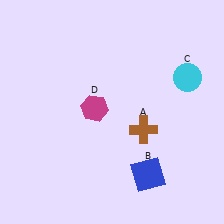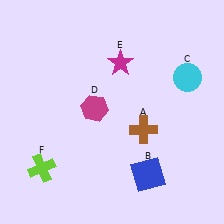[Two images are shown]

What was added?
A magenta star (E), a lime cross (F) were added in Image 2.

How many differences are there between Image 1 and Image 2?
There are 2 differences between the two images.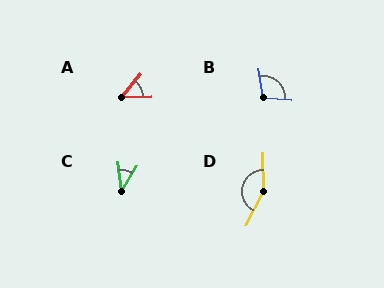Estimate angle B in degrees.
Approximately 104 degrees.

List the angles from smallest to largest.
C (37°), A (50°), B (104°), D (153°).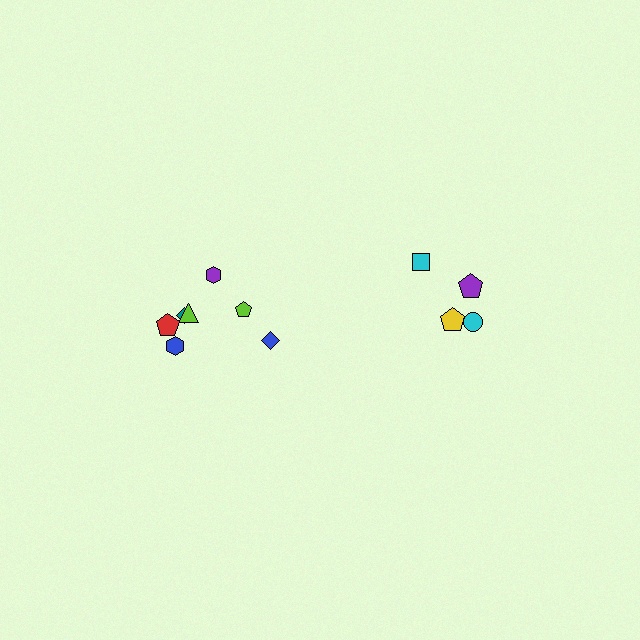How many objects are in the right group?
There are 4 objects.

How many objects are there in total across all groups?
There are 11 objects.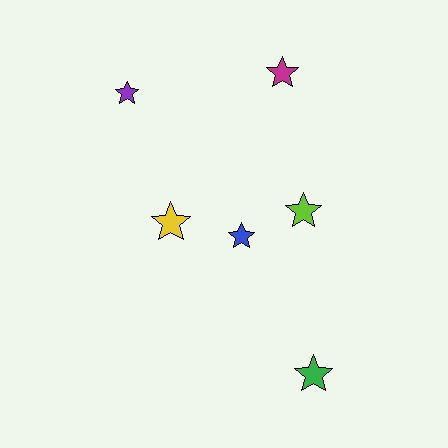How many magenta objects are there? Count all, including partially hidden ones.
There is 1 magenta object.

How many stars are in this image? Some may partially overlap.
There are 6 stars.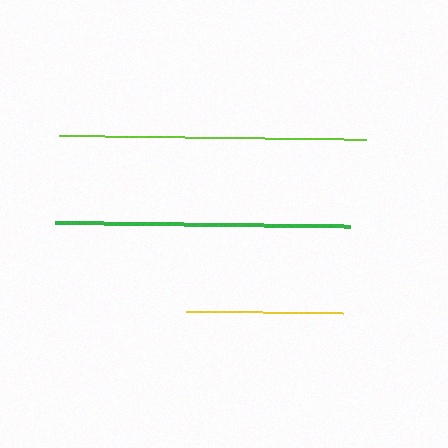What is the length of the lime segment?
The lime segment is approximately 307 pixels long.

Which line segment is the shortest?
The yellow line is the shortest at approximately 157 pixels.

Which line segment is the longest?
The lime line is the longest at approximately 307 pixels.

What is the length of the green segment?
The green segment is approximately 295 pixels long.